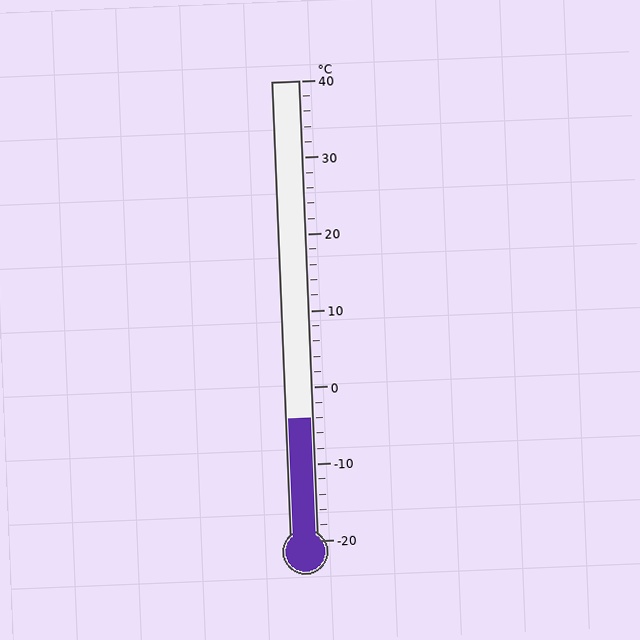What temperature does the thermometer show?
The thermometer shows approximately -4°C.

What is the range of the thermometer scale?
The thermometer scale ranges from -20°C to 40°C.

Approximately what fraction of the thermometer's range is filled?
The thermometer is filled to approximately 25% of its range.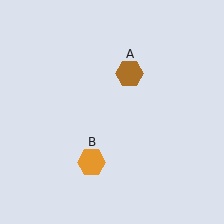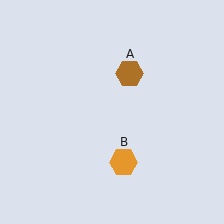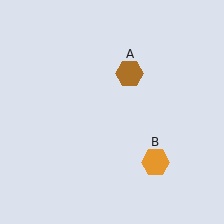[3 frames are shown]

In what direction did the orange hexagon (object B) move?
The orange hexagon (object B) moved right.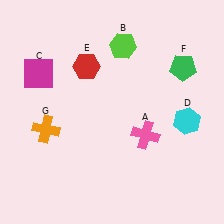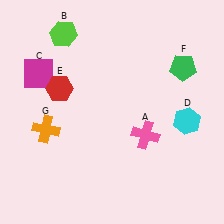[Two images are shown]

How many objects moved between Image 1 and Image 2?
2 objects moved between the two images.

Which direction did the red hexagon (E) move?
The red hexagon (E) moved left.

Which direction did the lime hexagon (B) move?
The lime hexagon (B) moved left.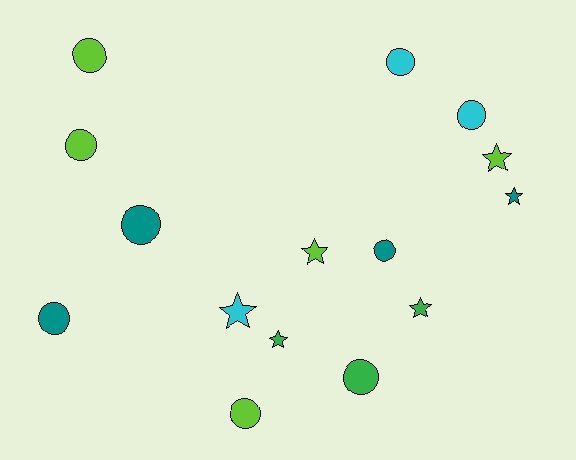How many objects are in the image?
There are 15 objects.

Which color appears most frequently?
Lime, with 5 objects.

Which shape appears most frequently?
Circle, with 9 objects.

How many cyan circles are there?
There are 2 cyan circles.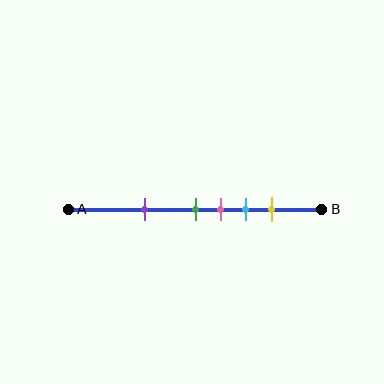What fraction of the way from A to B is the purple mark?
The purple mark is approximately 30% (0.3) of the way from A to B.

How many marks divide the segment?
There are 5 marks dividing the segment.